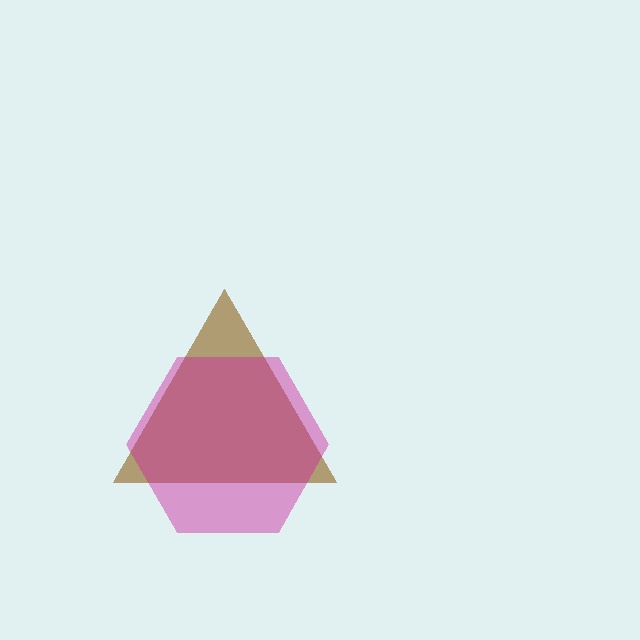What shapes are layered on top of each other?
The layered shapes are: a brown triangle, a magenta hexagon.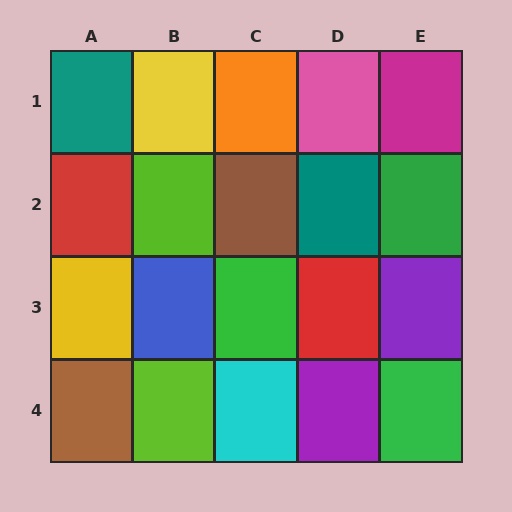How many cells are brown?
2 cells are brown.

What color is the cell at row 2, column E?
Green.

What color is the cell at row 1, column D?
Pink.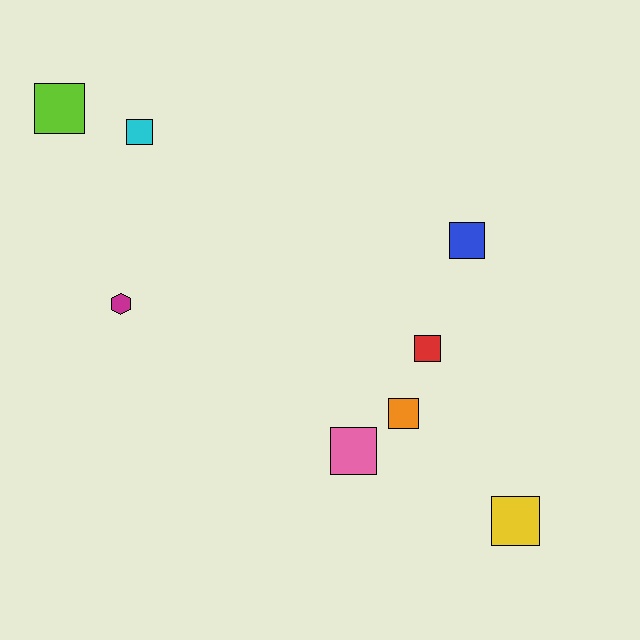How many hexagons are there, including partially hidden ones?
There is 1 hexagon.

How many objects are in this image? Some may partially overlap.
There are 8 objects.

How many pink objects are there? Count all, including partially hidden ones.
There is 1 pink object.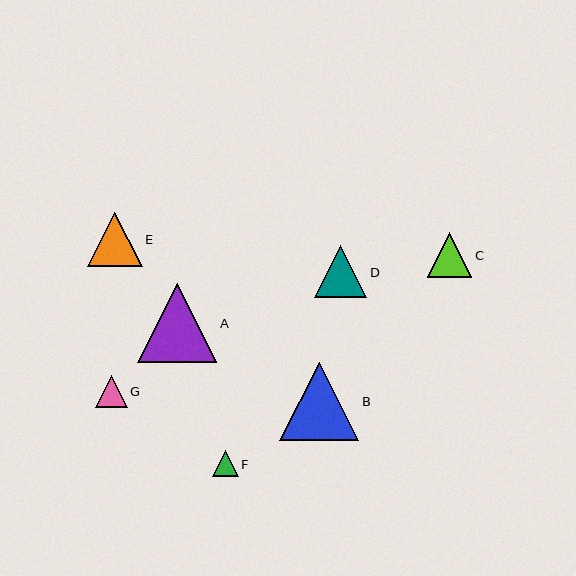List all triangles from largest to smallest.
From largest to smallest: A, B, E, D, C, G, F.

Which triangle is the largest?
Triangle A is the largest with a size of approximately 79 pixels.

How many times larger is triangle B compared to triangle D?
Triangle B is approximately 1.5 times the size of triangle D.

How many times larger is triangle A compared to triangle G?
Triangle A is approximately 2.5 times the size of triangle G.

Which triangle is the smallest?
Triangle F is the smallest with a size of approximately 26 pixels.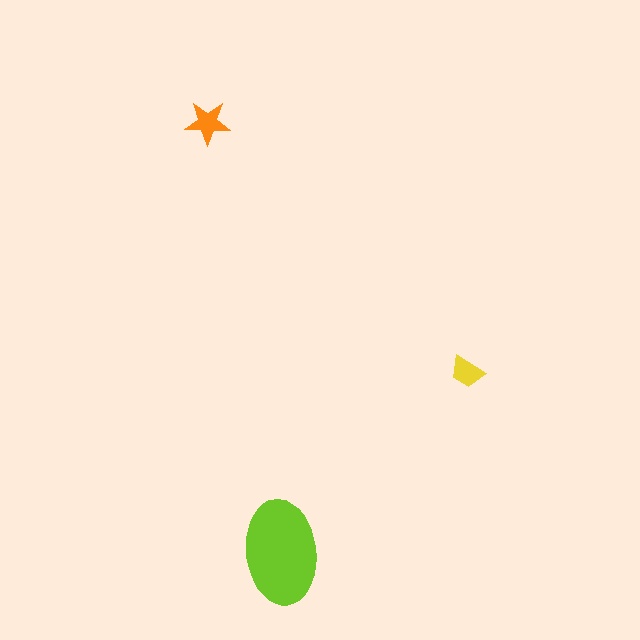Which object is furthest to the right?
The yellow trapezoid is rightmost.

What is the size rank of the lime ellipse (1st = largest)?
1st.